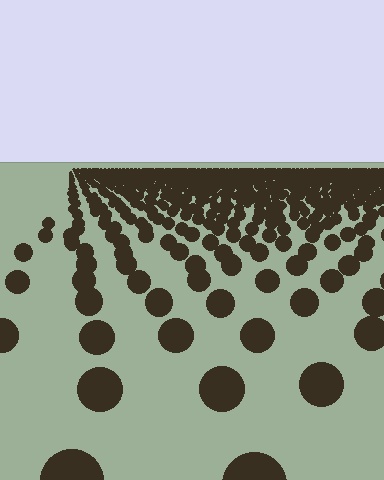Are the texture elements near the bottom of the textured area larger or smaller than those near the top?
Larger. Near the bottom, elements are closer to the viewer and appear at a bigger on-screen size.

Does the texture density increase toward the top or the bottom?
Density increases toward the top.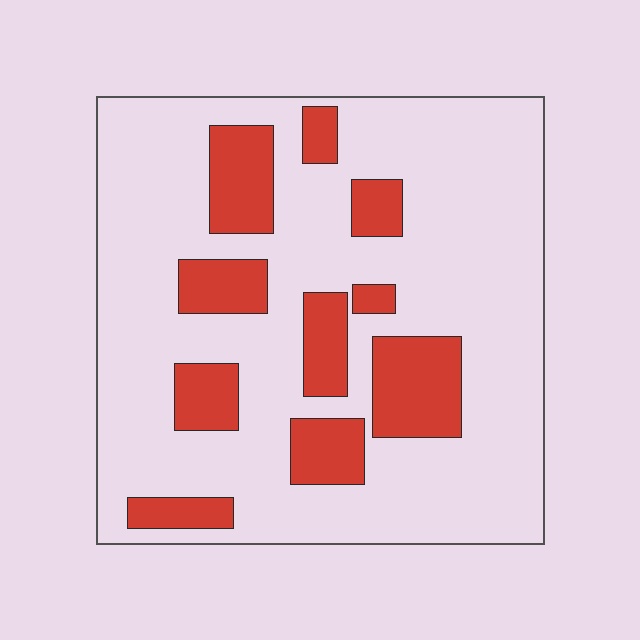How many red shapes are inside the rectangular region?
10.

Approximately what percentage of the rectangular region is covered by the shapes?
Approximately 20%.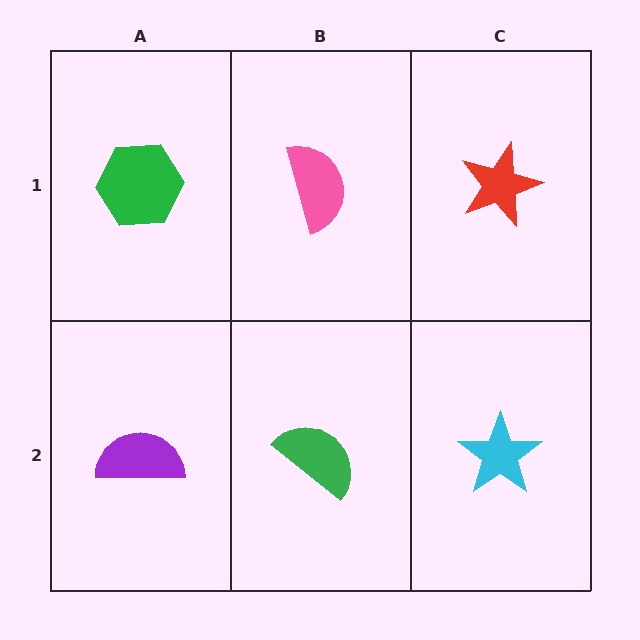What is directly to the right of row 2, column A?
A green semicircle.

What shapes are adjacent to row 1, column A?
A purple semicircle (row 2, column A), a pink semicircle (row 1, column B).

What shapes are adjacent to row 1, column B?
A green semicircle (row 2, column B), a green hexagon (row 1, column A), a red star (row 1, column C).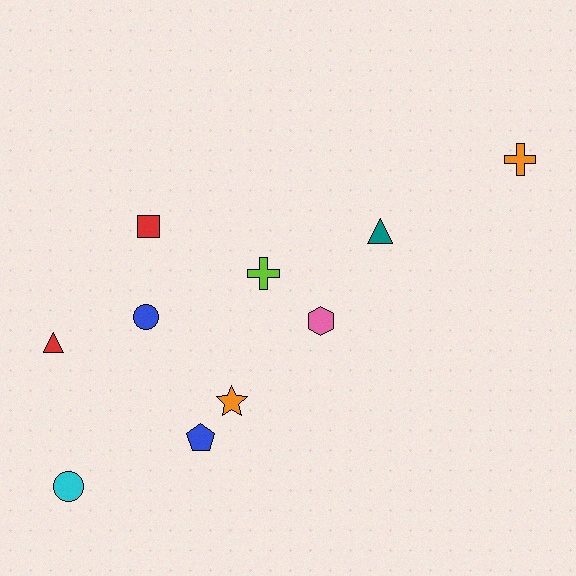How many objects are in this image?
There are 10 objects.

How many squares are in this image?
There is 1 square.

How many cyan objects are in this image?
There is 1 cyan object.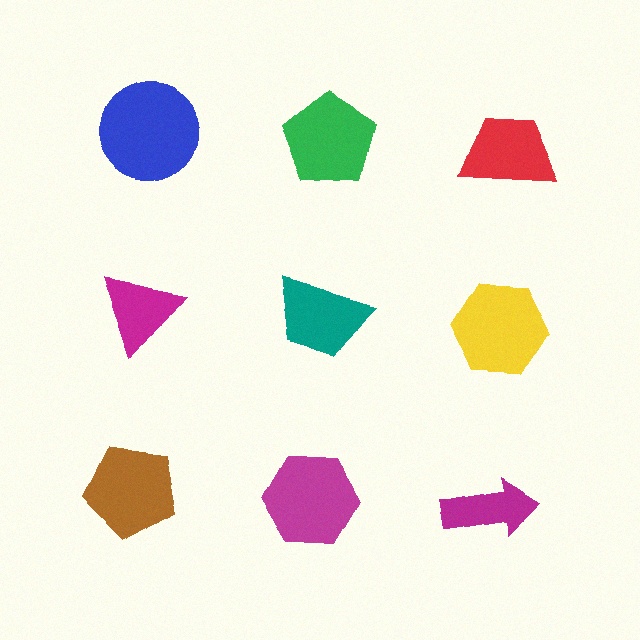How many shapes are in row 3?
3 shapes.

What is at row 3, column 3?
A magenta arrow.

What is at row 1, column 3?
A red trapezoid.